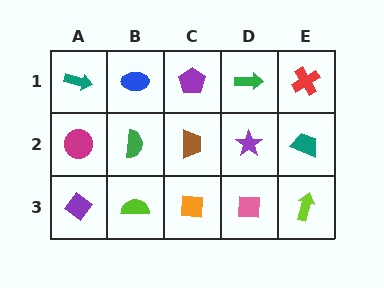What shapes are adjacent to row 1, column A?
A magenta circle (row 2, column A), a blue ellipse (row 1, column B).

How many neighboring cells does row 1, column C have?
3.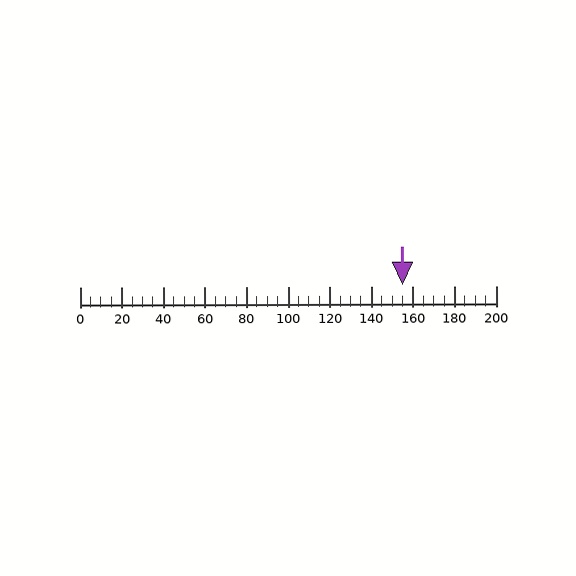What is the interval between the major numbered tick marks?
The major tick marks are spaced 20 units apart.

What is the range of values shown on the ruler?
The ruler shows values from 0 to 200.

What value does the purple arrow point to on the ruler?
The purple arrow points to approximately 155.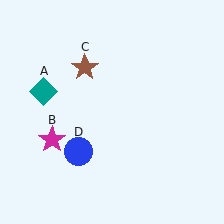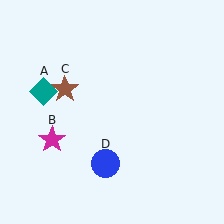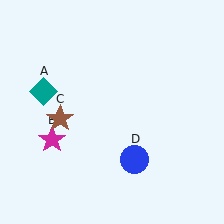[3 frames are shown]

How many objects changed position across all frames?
2 objects changed position: brown star (object C), blue circle (object D).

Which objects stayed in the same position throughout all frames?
Teal diamond (object A) and magenta star (object B) remained stationary.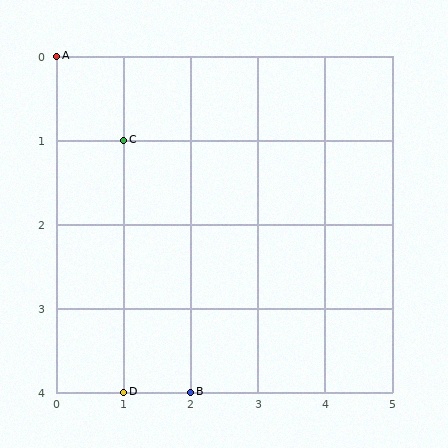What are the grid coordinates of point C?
Point C is at grid coordinates (1, 1).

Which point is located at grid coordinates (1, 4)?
Point D is at (1, 4).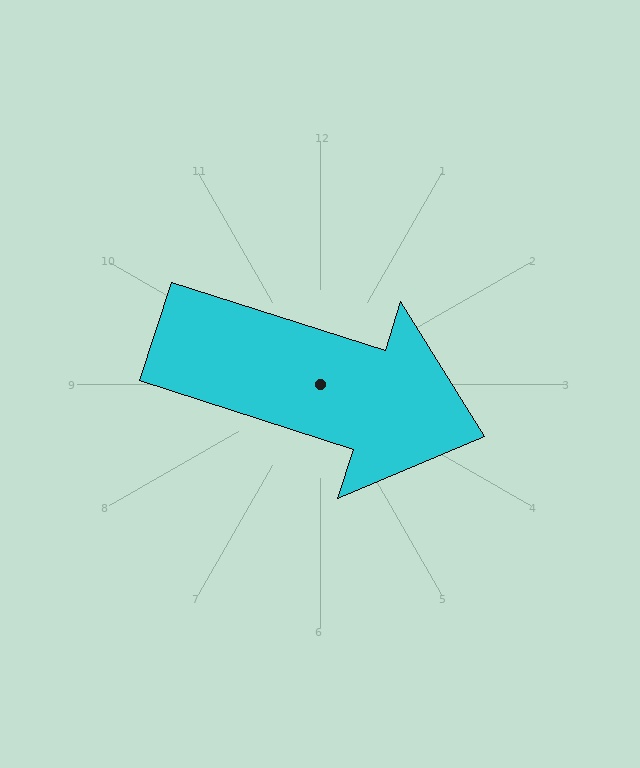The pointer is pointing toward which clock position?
Roughly 4 o'clock.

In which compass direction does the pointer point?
East.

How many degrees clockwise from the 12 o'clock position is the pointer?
Approximately 108 degrees.